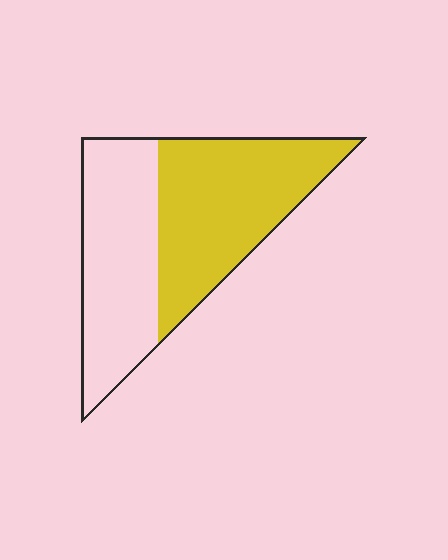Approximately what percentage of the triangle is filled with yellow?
Approximately 55%.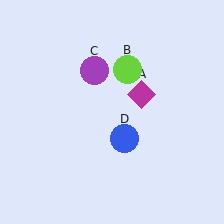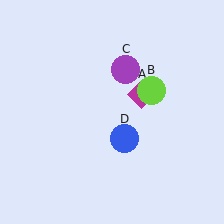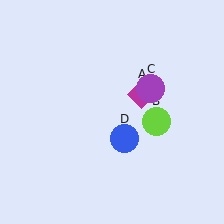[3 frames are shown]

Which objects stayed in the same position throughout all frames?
Magenta diamond (object A) and blue circle (object D) remained stationary.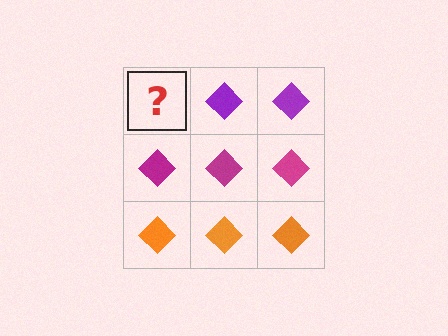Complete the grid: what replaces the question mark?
The question mark should be replaced with a purple diamond.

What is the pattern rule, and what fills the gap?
The rule is that each row has a consistent color. The gap should be filled with a purple diamond.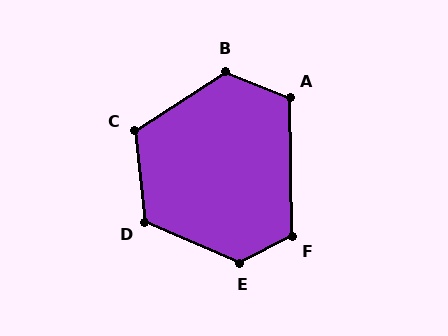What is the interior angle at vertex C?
Approximately 117 degrees (obtuse).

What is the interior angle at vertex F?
Approximately 116 degrees (obtuse).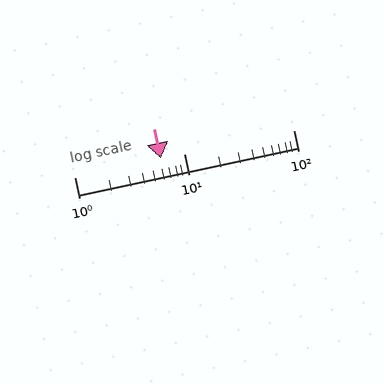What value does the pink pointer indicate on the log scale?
The pointer indicates approximately 6.2.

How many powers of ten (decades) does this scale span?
The scale spans 2 decades, from 1 to 100.